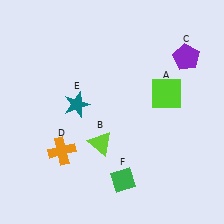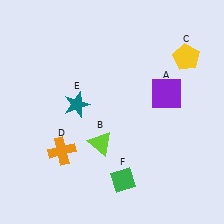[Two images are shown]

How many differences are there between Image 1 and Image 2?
There are 2 differences between the two images.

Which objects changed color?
A changed from lime to purple. C changed from purple to yellow.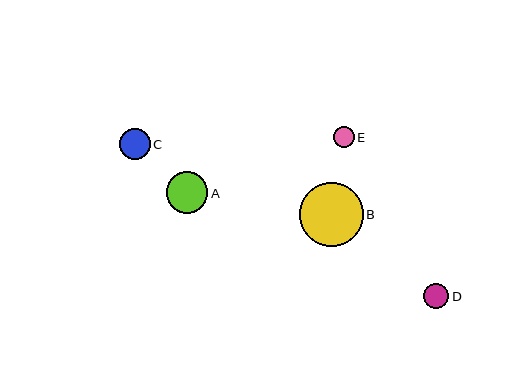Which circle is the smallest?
Circle E is the smallest with a size of approximately 21 pixels.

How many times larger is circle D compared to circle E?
Circle D is approximately 1.2 times the size of circle E.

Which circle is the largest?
Circle B is the largest with a size of approximately 64 pixels.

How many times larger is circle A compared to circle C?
Circle A is approximately 1.4 times the size of circle C.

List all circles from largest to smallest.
From largest to smallest: B, A, C, D, E.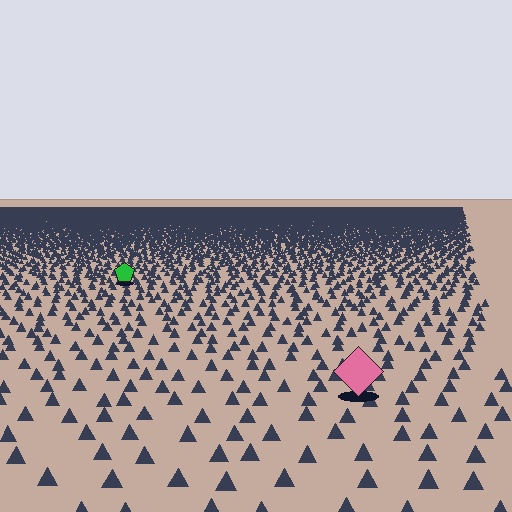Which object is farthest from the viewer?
The green pentagon is farthest from the viewer. It appears smaller and the ground texture around it is denser.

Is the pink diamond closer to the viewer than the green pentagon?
Yes. The pink diamond is closer — you can tell from the texture gradient: the ground texture is coarser near it.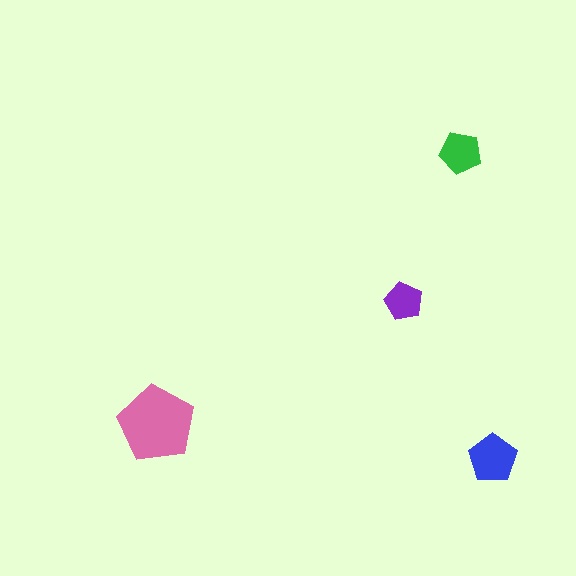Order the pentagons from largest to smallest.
the pink one, the blue one, the green one, the purple one.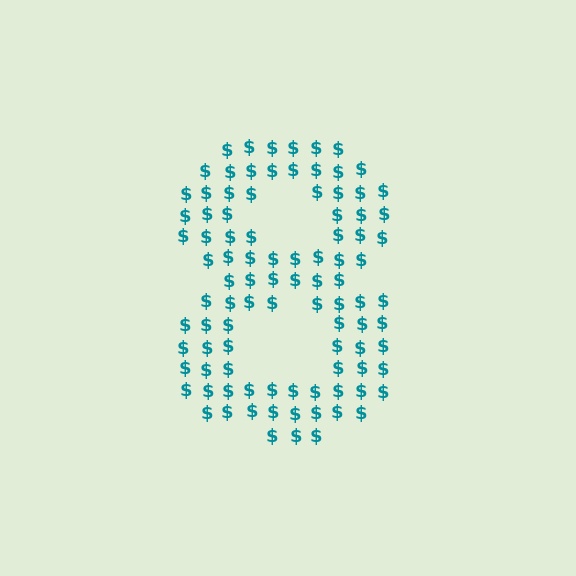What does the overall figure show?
The overall figure shows the digit 8.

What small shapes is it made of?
It is made of small dollar signs.